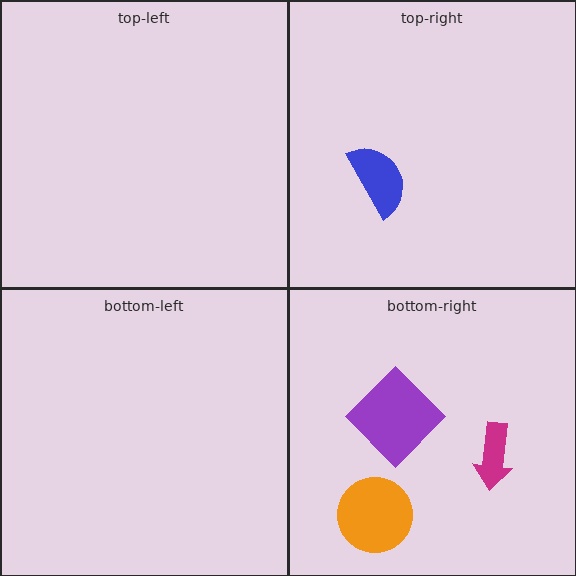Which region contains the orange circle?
The bottom-right region.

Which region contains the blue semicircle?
The top-right region.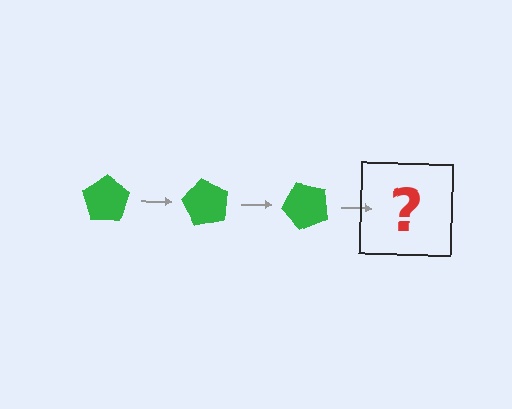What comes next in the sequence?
The next element should be a green pentagon rotated 180 degrees.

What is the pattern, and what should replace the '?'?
The pattern is that the pentagon rotates 60 degrees each step. The '?' should be a green pentagon rotated 180 degrees.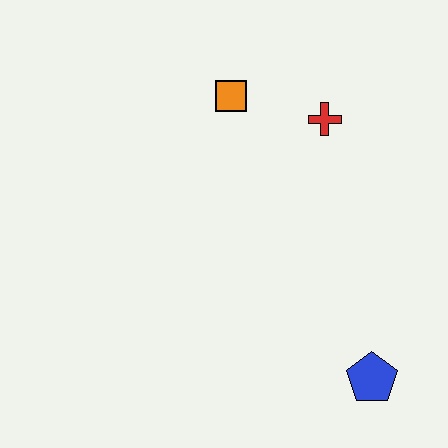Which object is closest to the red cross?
The orange square is closest to the red cross.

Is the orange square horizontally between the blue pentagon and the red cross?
No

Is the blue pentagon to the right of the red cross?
Yes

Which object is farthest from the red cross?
The blue pentagon is farthest from the red cross.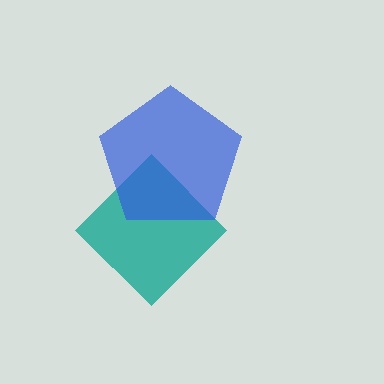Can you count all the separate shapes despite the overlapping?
Yes, there are 2 separate shapes.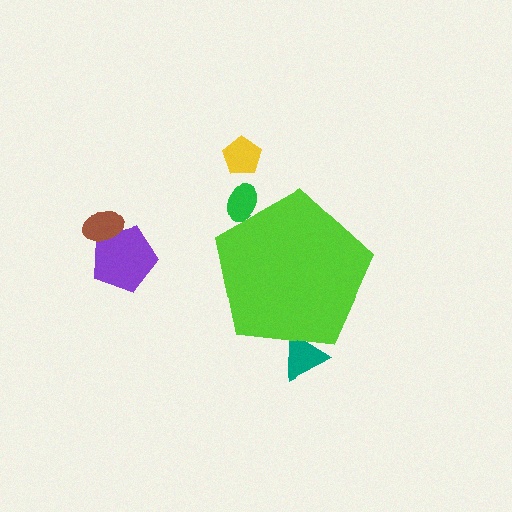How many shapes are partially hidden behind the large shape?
2 shapes are partially hidden.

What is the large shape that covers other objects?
A lime pentagon.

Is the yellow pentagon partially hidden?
No, the yellow pentagon is fully visible.